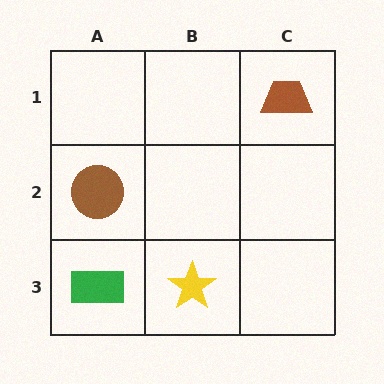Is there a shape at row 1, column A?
No, that cell is empty.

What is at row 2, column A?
A brown circle.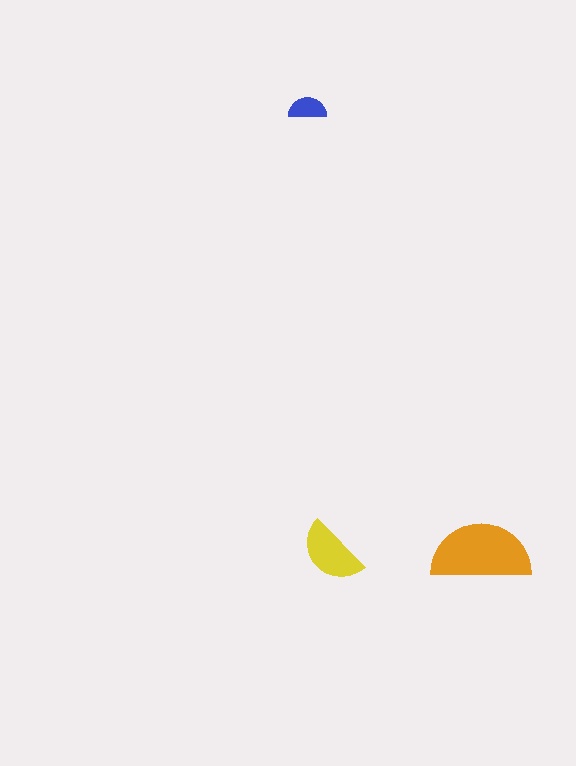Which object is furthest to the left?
The blue semicircle is leftmost.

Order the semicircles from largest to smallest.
the orange one, the yellow one, the blue one.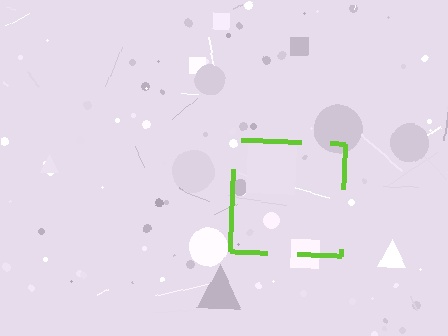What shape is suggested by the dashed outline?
The dashed outline suggests a square.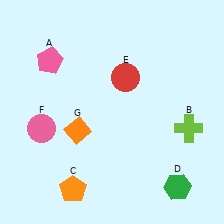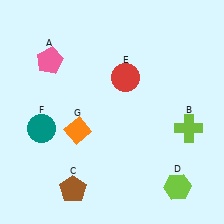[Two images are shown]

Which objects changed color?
C changed from orange to brown. D changed from green to lime. F changed from pink to teal.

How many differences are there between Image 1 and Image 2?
There are 3 differences between the two images.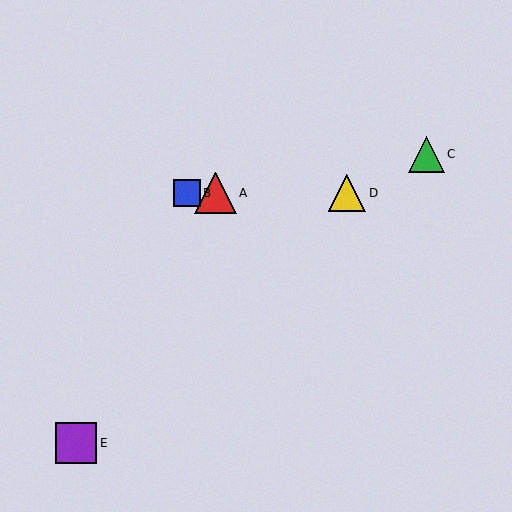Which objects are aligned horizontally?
Objects A, B, D are aligned horizontally.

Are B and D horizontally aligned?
Yes, both are at y≈193.